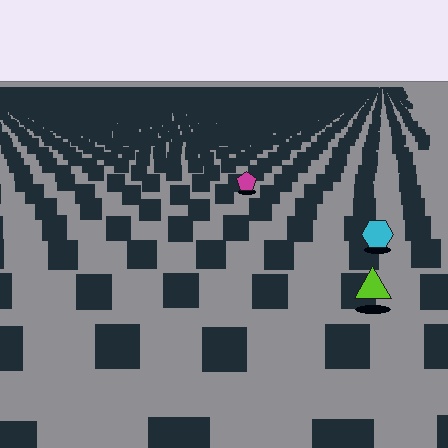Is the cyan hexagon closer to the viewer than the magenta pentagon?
Yes. The cyan hexagon is closer — you can tell from the texture gradient: the ground texture is coarser near it.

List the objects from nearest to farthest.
From nearest to farthest: the lime triangle, the cyan hexagon, the magenta pentagon.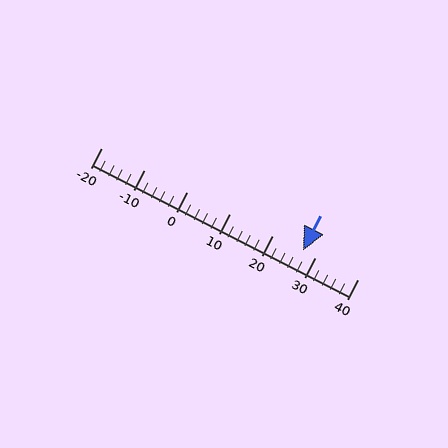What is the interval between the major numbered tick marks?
The major tick marks are spaced 10 units apart.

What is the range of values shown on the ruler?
The ruler shows values from -20 to 40.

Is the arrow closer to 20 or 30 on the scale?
The arrow is closer to 30.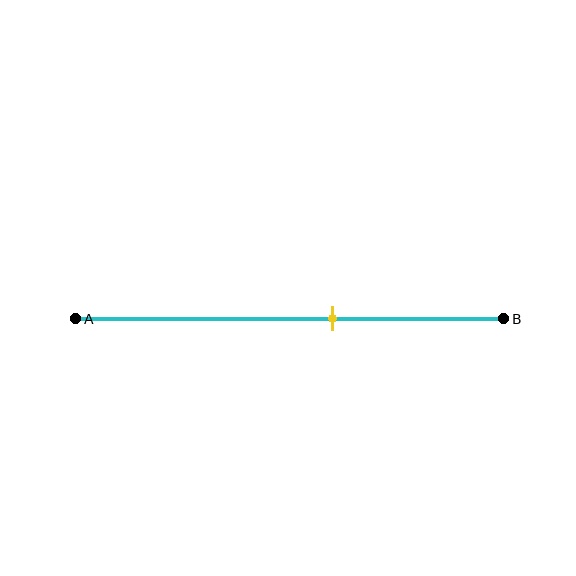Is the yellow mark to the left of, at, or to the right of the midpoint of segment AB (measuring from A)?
The yellow mark is to the right of the midpoint of segment AB.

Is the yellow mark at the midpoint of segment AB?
No, the mark is at about 60% from A, not at the 50% midpoint.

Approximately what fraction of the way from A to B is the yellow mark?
The yellow mark is approximately 60% of the way from A to B.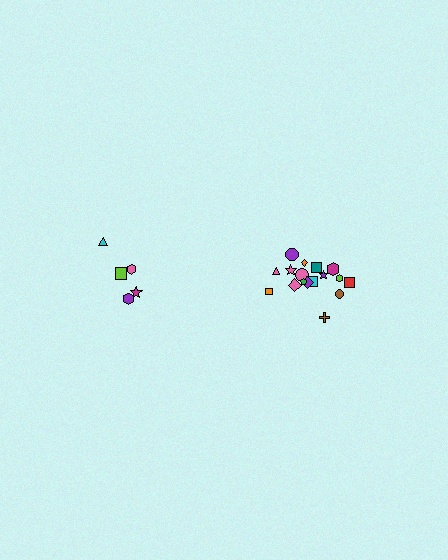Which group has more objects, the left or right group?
The right group.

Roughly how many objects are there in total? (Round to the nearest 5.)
Roughly 25 objects in total.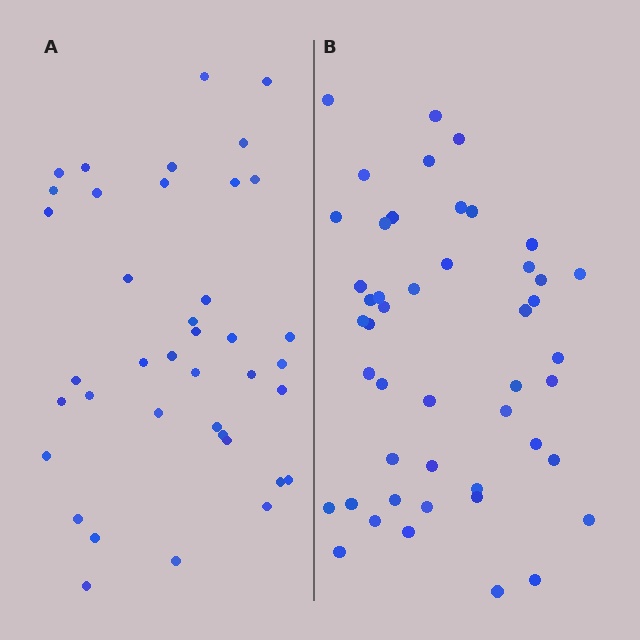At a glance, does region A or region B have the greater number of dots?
Region B (the right region) has more dots.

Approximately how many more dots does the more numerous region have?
Region B has roughly 8 or so more dots than region A.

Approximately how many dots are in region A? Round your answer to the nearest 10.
About 40 dots. (The exact count is 39, which rounds to 40.)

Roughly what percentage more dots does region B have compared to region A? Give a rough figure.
About 20% more.